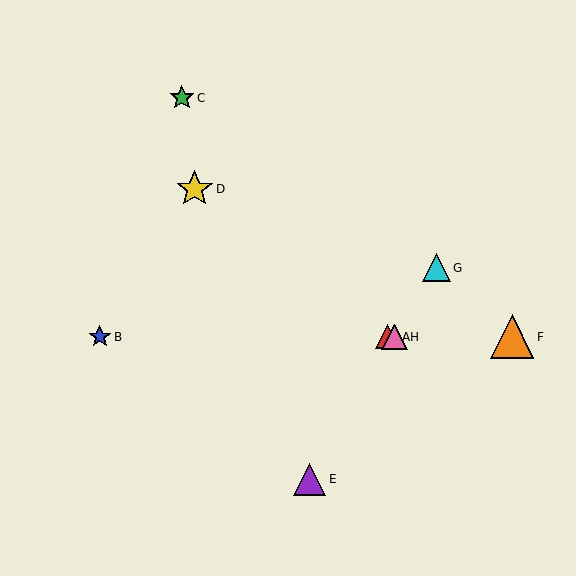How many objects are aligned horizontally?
4 objects (A, B, F, H) are aligned horizontally.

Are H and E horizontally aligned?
No, H is at y≈337 and E is at y≈479.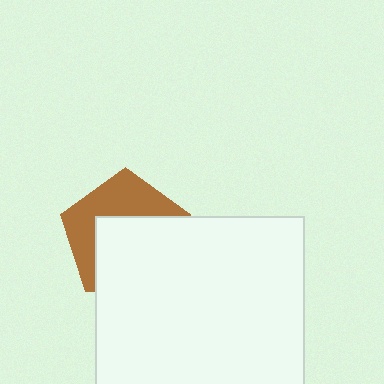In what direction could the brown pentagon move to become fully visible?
The brown pentagon could move up. That would shift it out from behind the white square entirely.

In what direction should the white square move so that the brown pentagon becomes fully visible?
The white square should move down. That is the shortest direction to clear the overlap and leave the brown pentagon fully visible.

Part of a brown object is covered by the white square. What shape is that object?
It is a pentagon.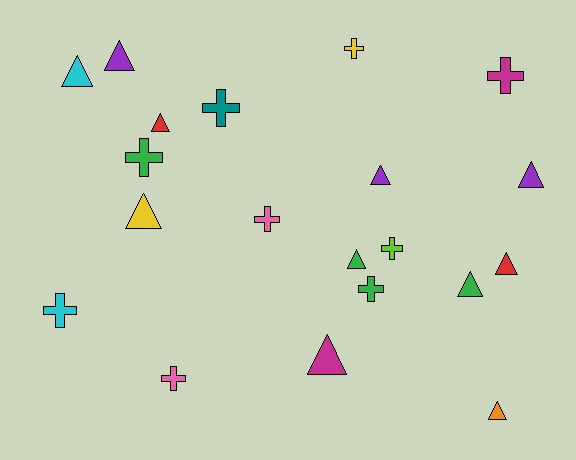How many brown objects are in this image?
There are no brown objects.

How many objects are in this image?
There are 20 objects.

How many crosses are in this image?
There are 9 crosses.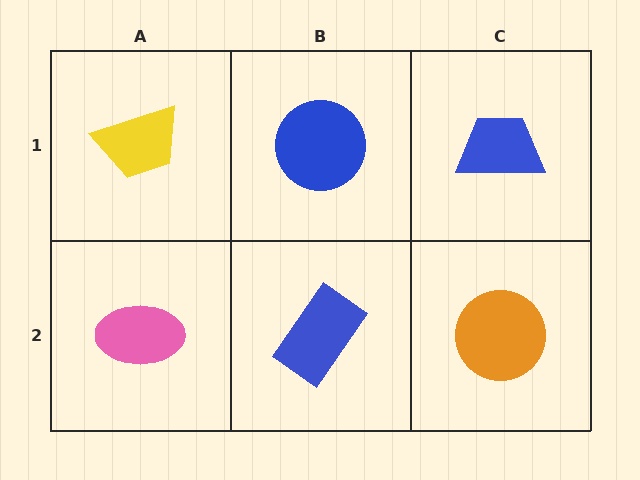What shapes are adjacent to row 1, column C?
An orange circle (row 2, column C), a blue circle (row 1, column B).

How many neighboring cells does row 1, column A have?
2.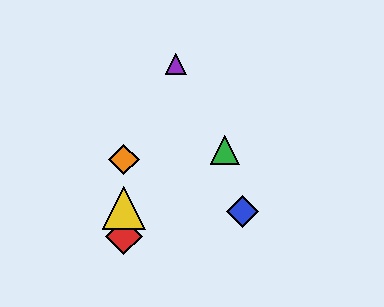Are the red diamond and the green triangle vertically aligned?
No, the red diamond is at x≈124 and the green triangle is at x≈225.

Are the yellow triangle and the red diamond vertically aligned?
Yes, both are at x≈124.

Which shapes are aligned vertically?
The red diamond, the yellow triangle, the orange diamond are aligned vertically.